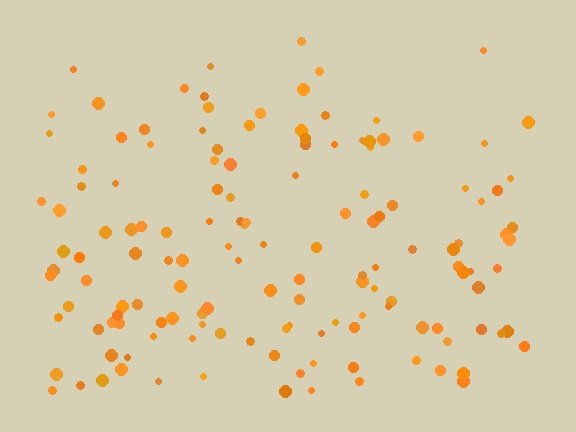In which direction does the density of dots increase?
From top to bottom, with the bottom side densest.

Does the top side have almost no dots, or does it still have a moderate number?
Still a moderate number, just noticeably fewer than the bottom.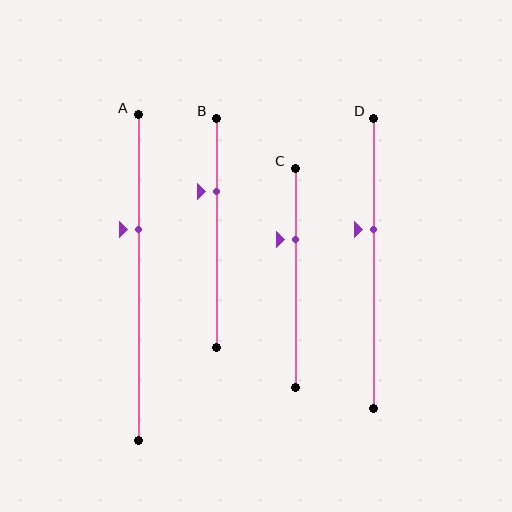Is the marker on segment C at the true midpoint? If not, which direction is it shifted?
No, the marker on segment C is shifted upward by about 17% of the segment length.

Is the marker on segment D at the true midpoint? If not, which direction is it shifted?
No, the marker on segment D is shifted upward by about 12% of the segment length.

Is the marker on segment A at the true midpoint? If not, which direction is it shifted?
No, the marker on segment A is shifted upward by about 15% of the segment length.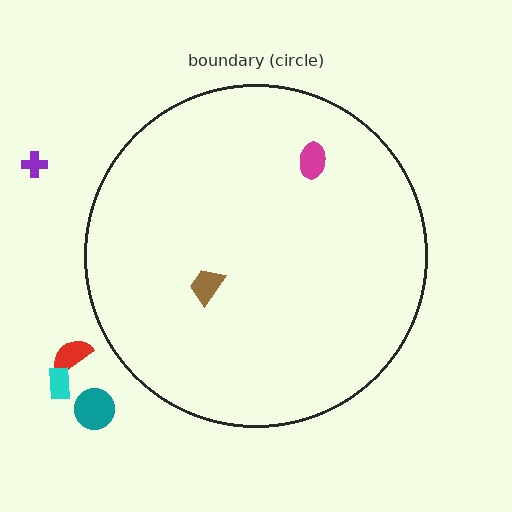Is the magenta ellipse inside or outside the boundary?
Inside.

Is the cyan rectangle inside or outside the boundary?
Outside.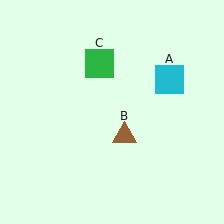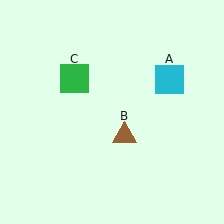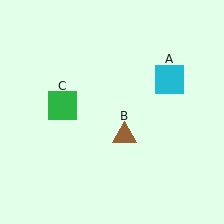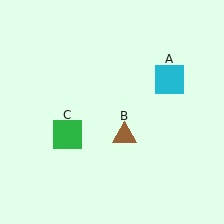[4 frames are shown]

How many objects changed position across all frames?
1 object changed position: green square (object C).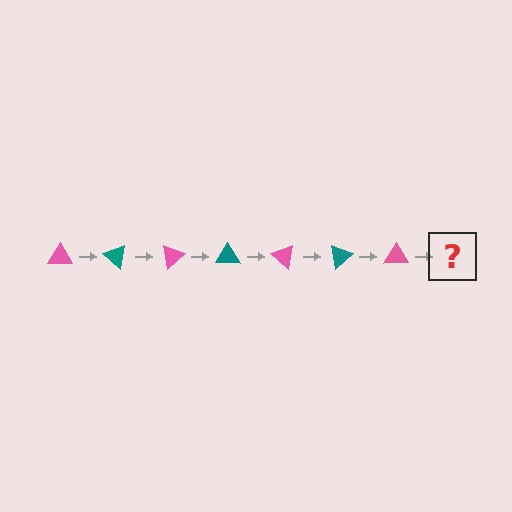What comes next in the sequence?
The next element should be a teal triangle, rotated 280 degrees from the start.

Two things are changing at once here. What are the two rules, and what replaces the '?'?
The two rules are that it rotates 40 degrees each step and the color cycles through pink and teal. The '?' should be a teal triangle, rotated 280 degrees from the start.